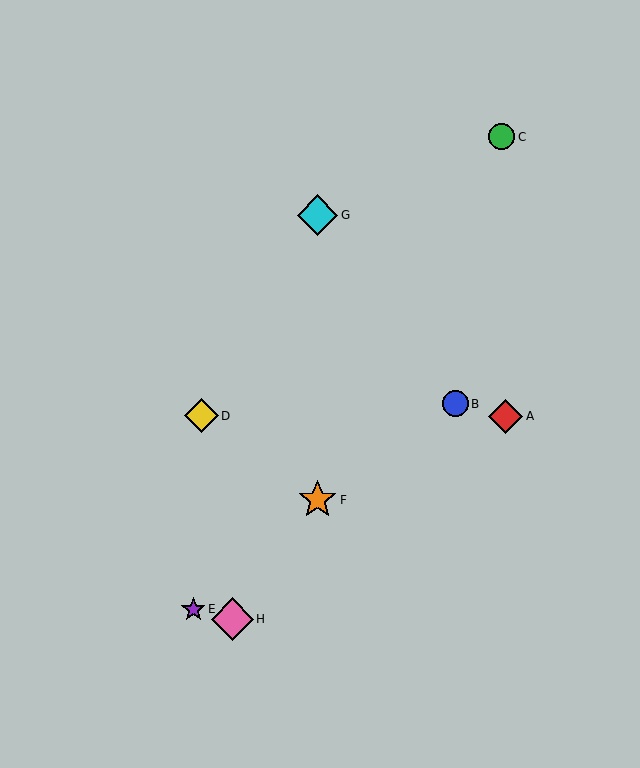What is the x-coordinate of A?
Object A is at x≈505.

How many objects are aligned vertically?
2 objects (F, G) are aligned vertically.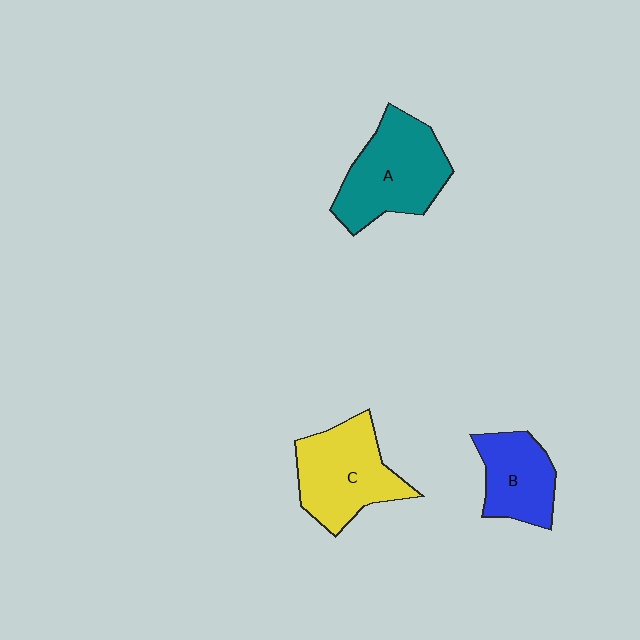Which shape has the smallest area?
Shape B (blue).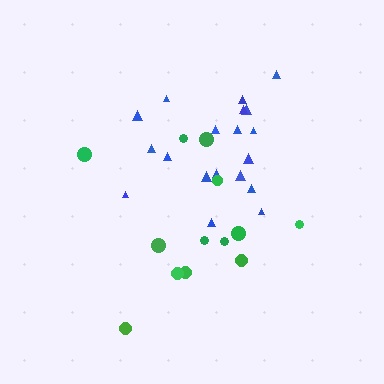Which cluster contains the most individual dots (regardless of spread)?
Blue (20).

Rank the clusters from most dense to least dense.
blue, green.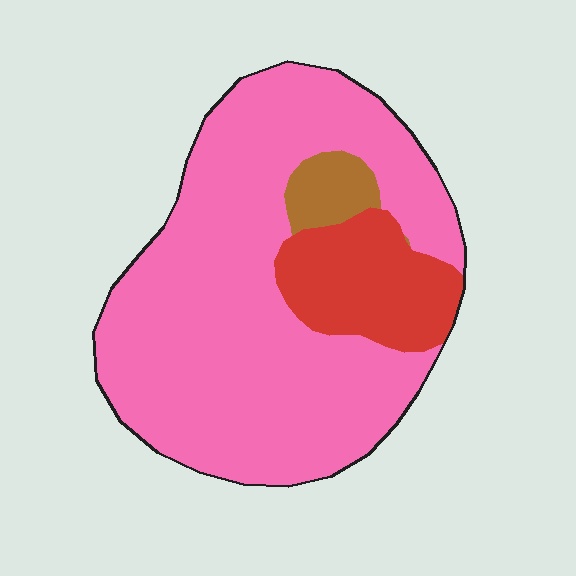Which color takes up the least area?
Brown, at roughly 5%.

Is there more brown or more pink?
Pink.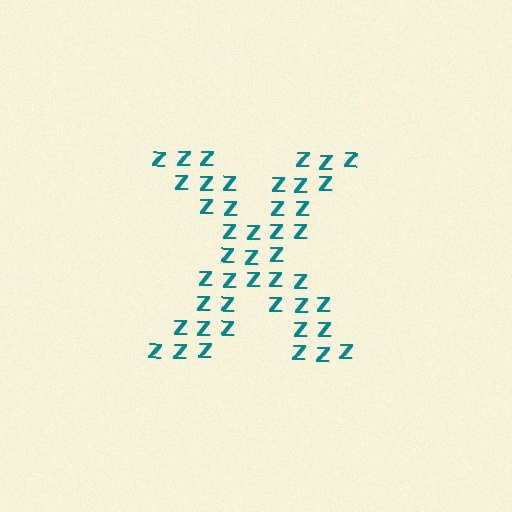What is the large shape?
The large shape is the letter X.